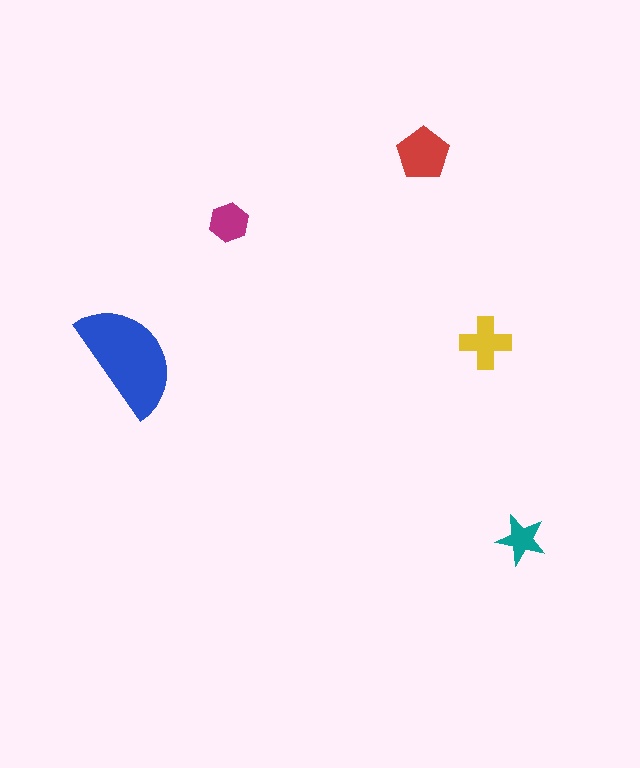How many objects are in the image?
There are 5 objects in the image.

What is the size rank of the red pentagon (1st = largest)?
2nd.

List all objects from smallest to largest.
The teal star, the magenta hexagon, the yellow cross, the red pentagon, the blue semicircle.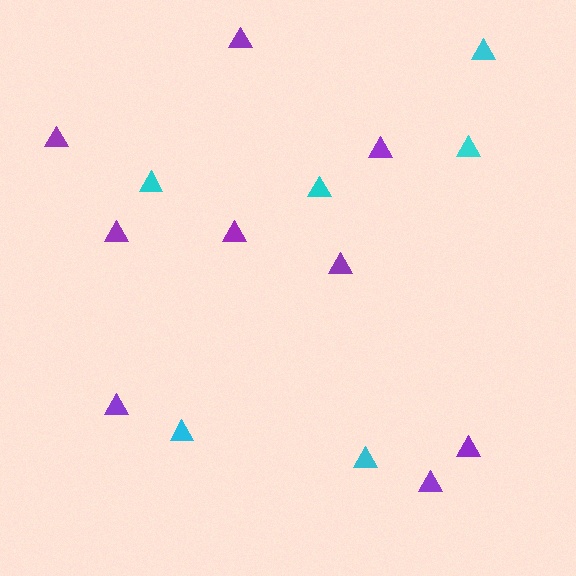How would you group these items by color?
There are 2 groups: one group of cyan triangles (6) and one group of purple triangles (9).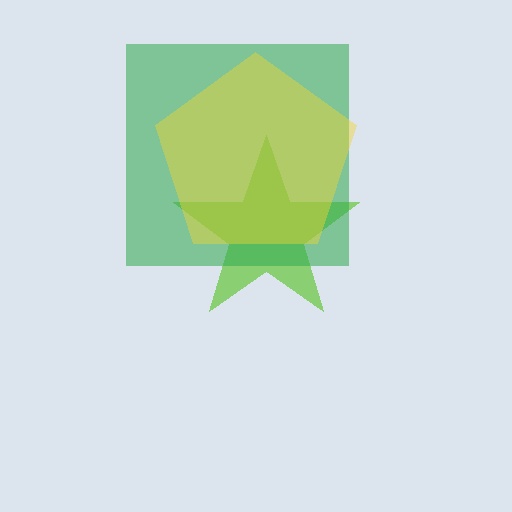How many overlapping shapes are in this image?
There are 3 overlapping shapes in the image.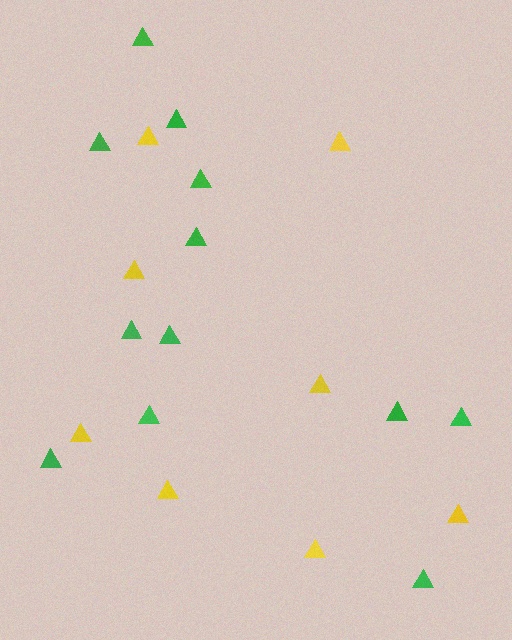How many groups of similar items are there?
There are 2 groups: one group of green triangles (12) and one group of yellow triangles (8).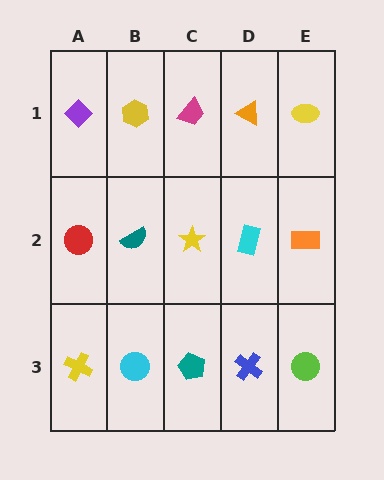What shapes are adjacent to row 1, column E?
An orange rectangle (row 2, column E), an orange triangle (row 1, column D).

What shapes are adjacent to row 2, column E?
A yellow ellipse (row 1, column E), a lime circle (row 3, column E), a cyan rectangle (row 2, column D).